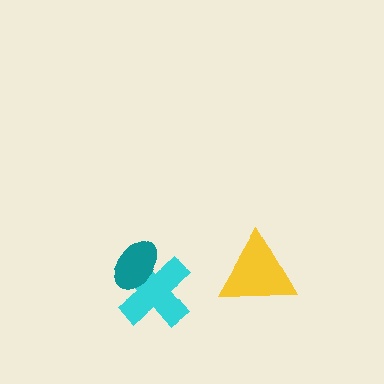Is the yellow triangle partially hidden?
No, no other shape covers it.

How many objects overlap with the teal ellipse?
1 object overlaps with the teal ellipse.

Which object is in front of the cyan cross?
The teal ellipse is in front of the cyan cross.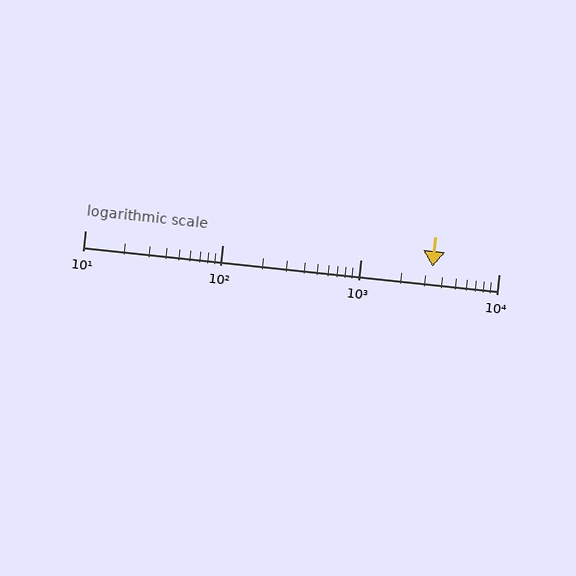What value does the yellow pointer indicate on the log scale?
The pointer indicates approximately 3300.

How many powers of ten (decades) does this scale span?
The scale spans 3 decades, from 10 to 10000.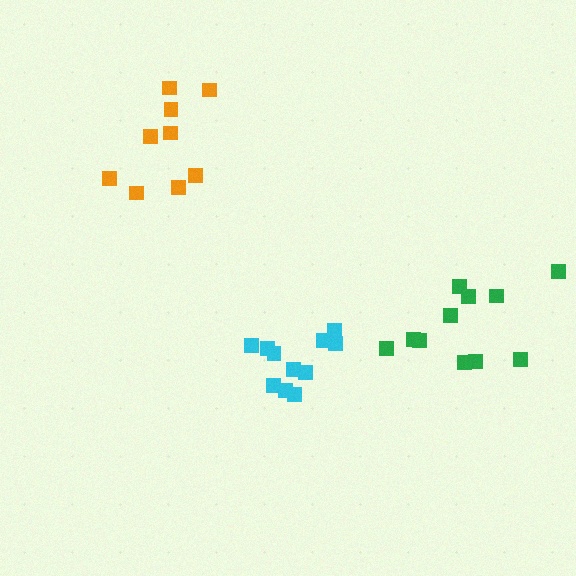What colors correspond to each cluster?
The clusters are colored: cyan, orange, green.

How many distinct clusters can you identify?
There are 3 distinct clusters.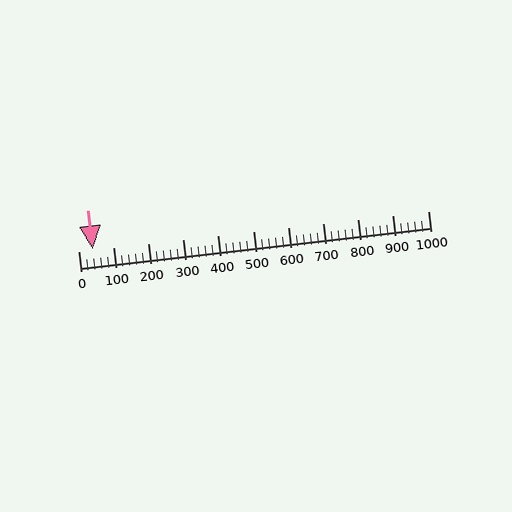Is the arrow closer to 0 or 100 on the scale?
The arrow is closer to 0.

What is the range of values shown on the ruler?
The ruler shows values from 0 to 1000.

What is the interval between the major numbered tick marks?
The major tick marks are spaced 100 units apart.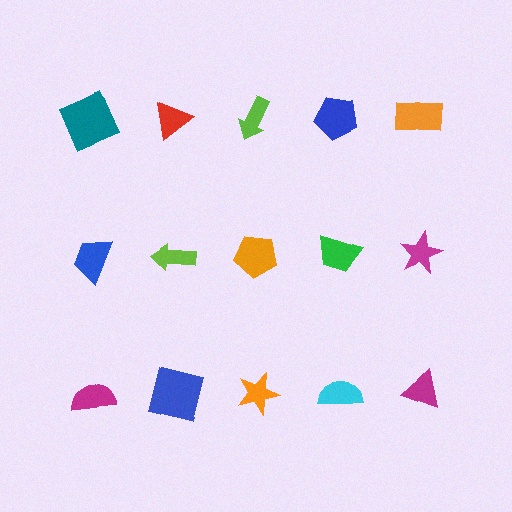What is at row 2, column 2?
A lime arrow.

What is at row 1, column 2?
A red triangle.